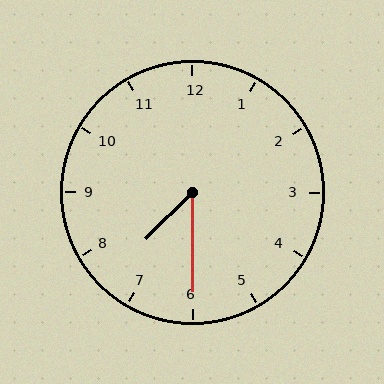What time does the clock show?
7:30.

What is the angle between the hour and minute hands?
Approximately 45 degrees.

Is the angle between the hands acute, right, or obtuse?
It is acute.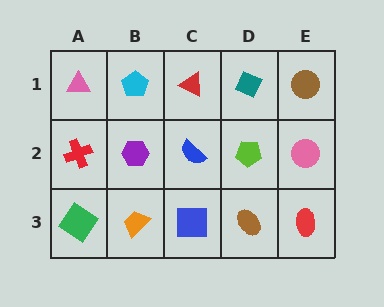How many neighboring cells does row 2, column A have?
3.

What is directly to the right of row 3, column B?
A blue square.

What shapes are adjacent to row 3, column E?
A pink circle (row 2, column E), a brown ellipse (row 3, column D).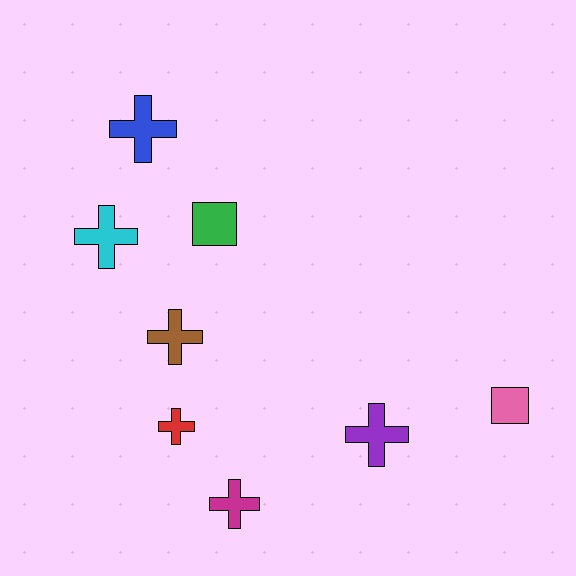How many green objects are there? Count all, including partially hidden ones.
There is 1 green object.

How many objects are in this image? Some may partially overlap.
There are 8 objects.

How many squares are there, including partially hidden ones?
There are 2 squares.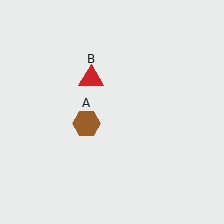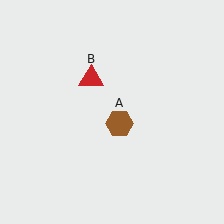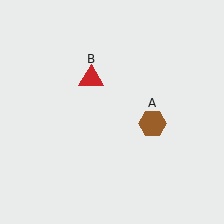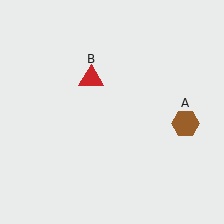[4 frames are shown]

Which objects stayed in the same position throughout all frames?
Red triangle (object B) remained stationary.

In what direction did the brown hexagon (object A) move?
The brown hexagon (object A) moved right.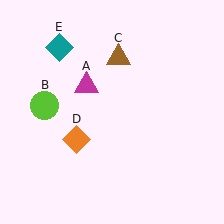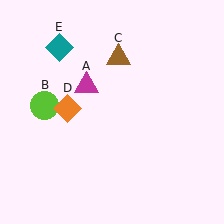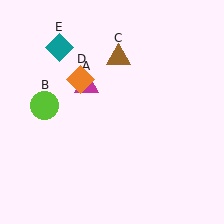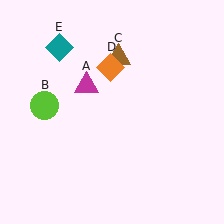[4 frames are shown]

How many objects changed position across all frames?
1 object changed position: orange diamond (object D).